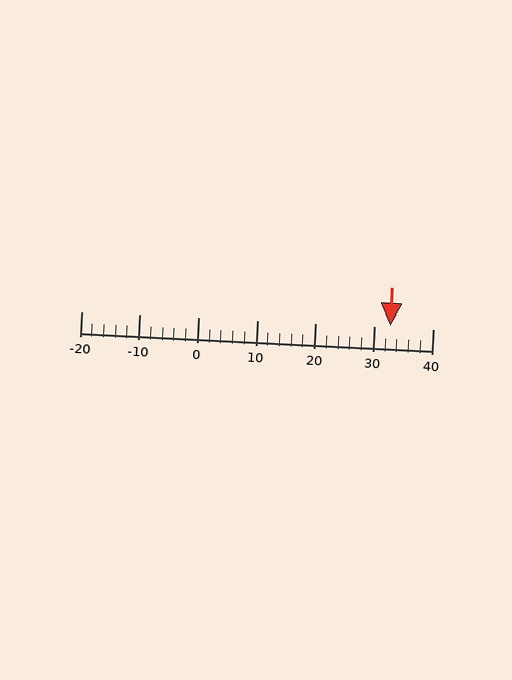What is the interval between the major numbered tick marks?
The major tick marks are spaced 10 units apart.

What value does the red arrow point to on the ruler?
The red arrow points to approximately 33.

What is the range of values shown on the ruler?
The ruler shows values from -20 to 40.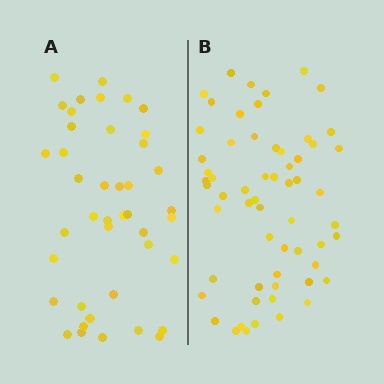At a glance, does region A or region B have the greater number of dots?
Region B (the right region) has more dots.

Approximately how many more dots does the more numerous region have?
Region B has approximately 20 more dots than region A.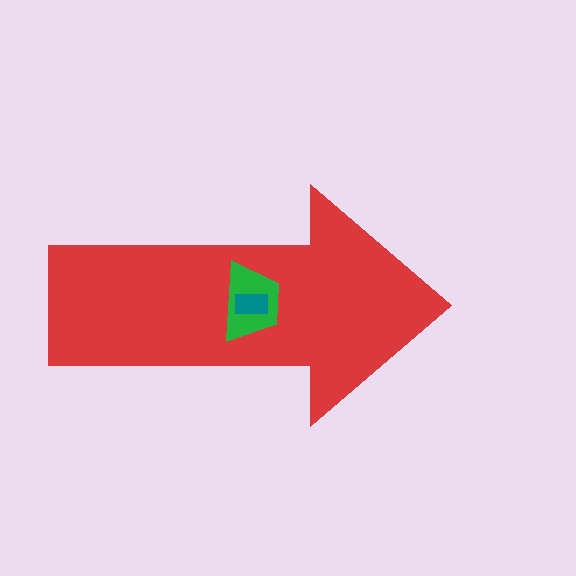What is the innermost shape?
The teal rectangle.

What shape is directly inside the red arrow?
The green trapezoid.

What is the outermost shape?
The red arrow.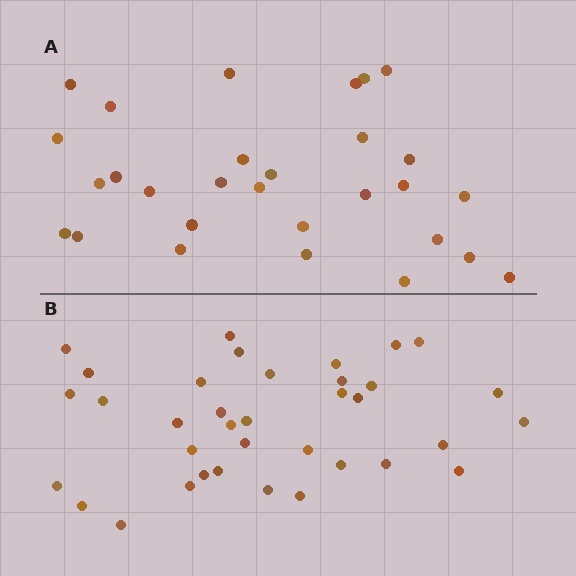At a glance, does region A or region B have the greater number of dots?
Region B (the bottom region) has more dots.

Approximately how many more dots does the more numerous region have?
Region B has roughly 8 or so more dots than region A.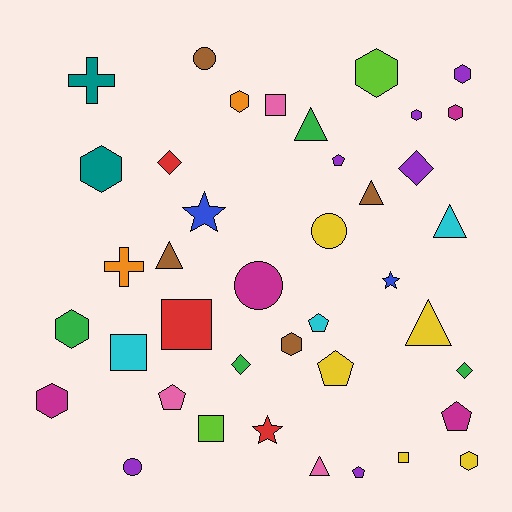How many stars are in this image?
There are 3 stars.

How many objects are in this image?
There are 40 objects.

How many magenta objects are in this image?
There are 4 magenta objects.